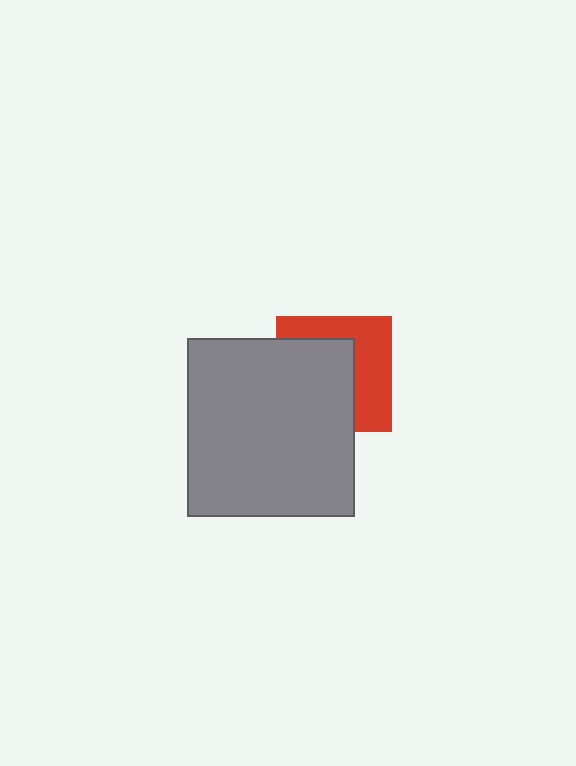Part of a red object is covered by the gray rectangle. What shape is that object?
It is a square.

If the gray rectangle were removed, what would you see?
You would see the complete red square.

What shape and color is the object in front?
The object in front is a gray rectangle.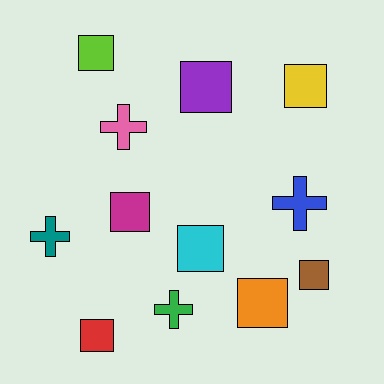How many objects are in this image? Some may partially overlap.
There are 12 objects.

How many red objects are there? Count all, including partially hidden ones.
There is 1 red object.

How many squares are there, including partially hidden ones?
There are 8 squares.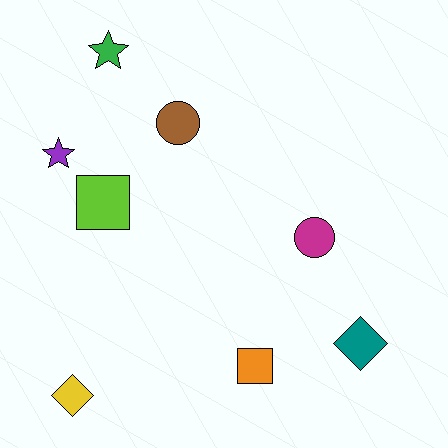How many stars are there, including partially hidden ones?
There are 2 stars.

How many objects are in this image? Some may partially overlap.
There are 8 objects.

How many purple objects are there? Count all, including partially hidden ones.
There is 1 purple object.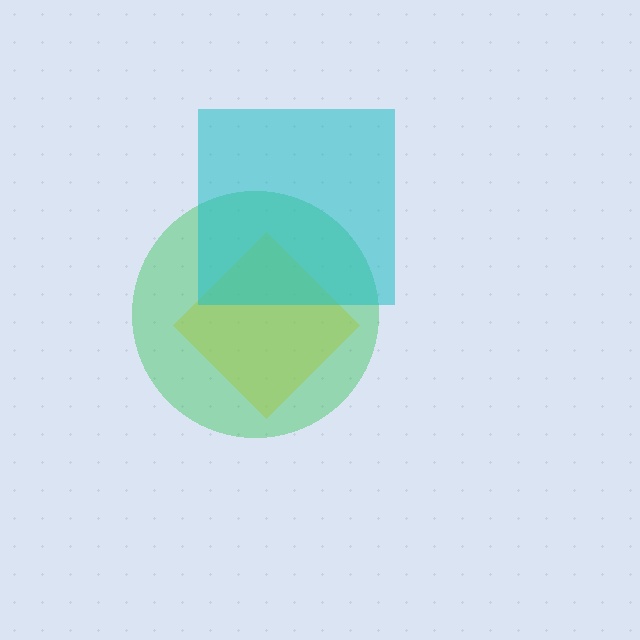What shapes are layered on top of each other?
The layered shapes are: a yellow diamond, a green circle, a cyan square.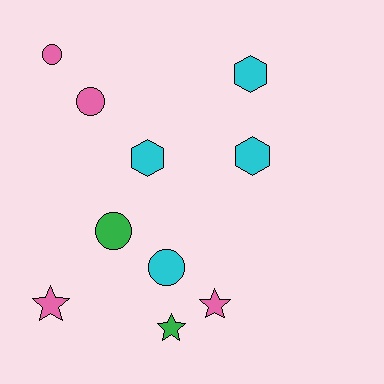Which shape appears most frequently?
Circle, with 4 objects.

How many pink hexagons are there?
There are no pink hexagons.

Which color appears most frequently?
Pink, with 4 objects.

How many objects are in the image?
There are 10 objects.